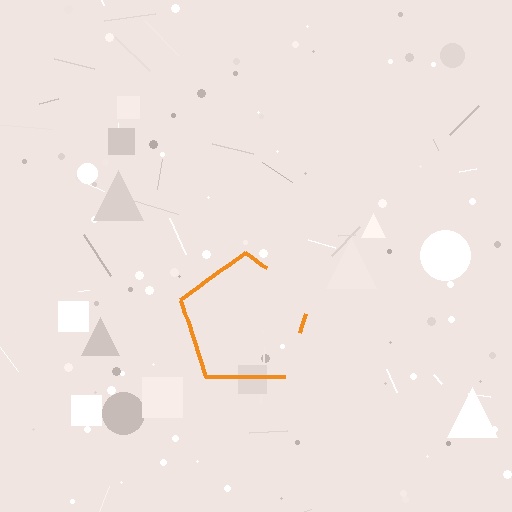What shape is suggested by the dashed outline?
The dashed outline suggests a pentagon.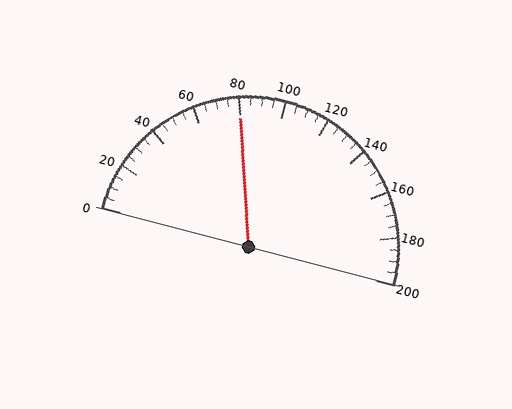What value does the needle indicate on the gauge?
The needle indicates approximately 80.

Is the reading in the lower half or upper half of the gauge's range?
The reading is in the lower half of the range (0 to 200).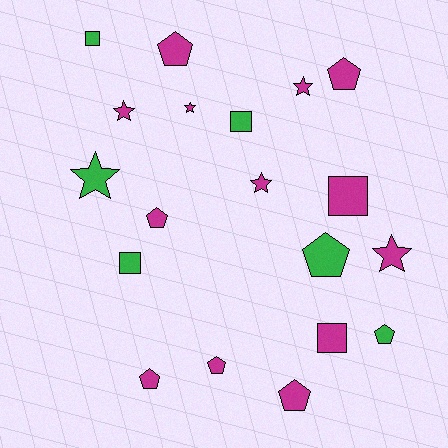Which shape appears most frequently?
Pentagon, with 8 objects.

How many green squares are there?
There are 3 green squares.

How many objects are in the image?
There are 19 objects.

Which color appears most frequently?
Magenta, with 13 objects.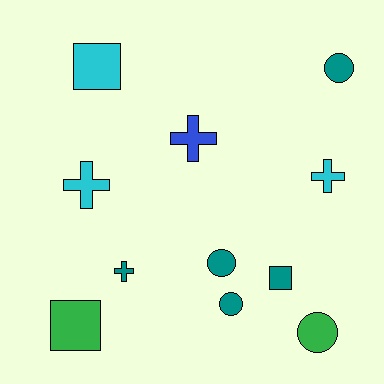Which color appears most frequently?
Teal, with 5 objects.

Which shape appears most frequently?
Circle, with 4 objects.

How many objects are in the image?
There are 11 objects.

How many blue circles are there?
There are no blue circles.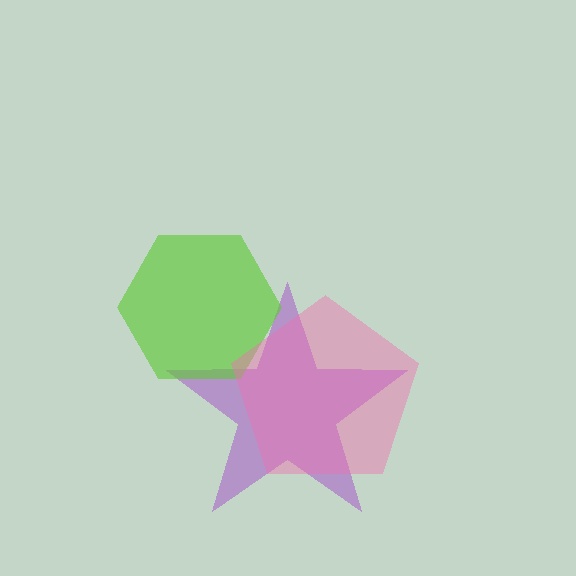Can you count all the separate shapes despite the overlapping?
Yes, there are 3 separate shapes.